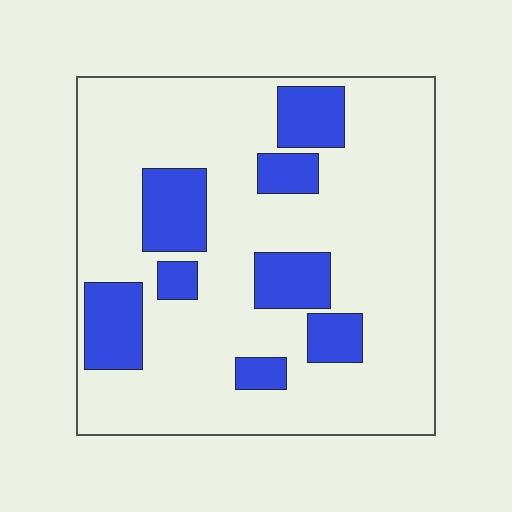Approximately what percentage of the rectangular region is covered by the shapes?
Approximately 20%.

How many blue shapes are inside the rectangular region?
8.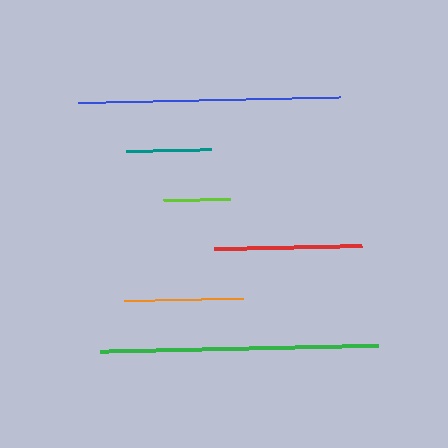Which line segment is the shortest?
The lime line is the shortest at approximately 67 pixels.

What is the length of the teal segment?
The teal segment is approximately 85 pixels long.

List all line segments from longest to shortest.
From longest to shortest: green, blue, red, orange, teal, lime.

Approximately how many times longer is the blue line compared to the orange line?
The blue line is approximately 2.2 times the length of the orange line.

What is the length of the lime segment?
The lime segment is approximately 67 pixels long.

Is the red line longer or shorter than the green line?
The green line is longer than the red line.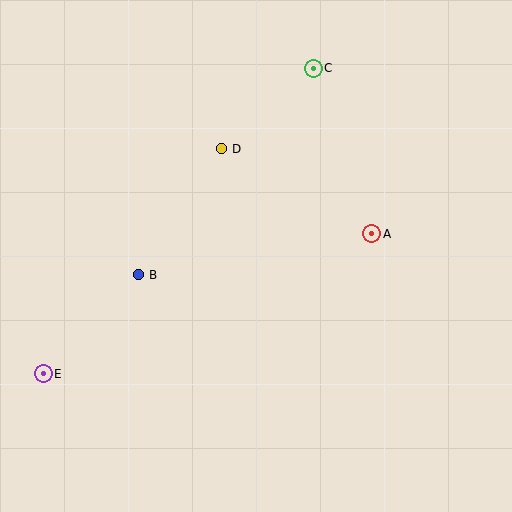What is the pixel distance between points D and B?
The distance between D and B is 151 pixels.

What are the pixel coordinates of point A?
Point A is at (372, 234).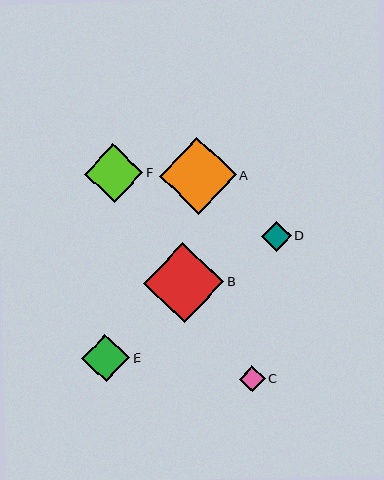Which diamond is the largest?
Diamond B is the largest with a size of approximately 80 pixels.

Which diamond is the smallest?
Diamond C is the smallest with a size of approximately 26 pixels.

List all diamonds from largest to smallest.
From largest to smallest: B, A, F, E, D, C.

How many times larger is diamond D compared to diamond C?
Diamond D is approximately 1.2 times the size of diamond C.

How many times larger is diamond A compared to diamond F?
Diamond A is approximately 1.3 times the size of diamond F.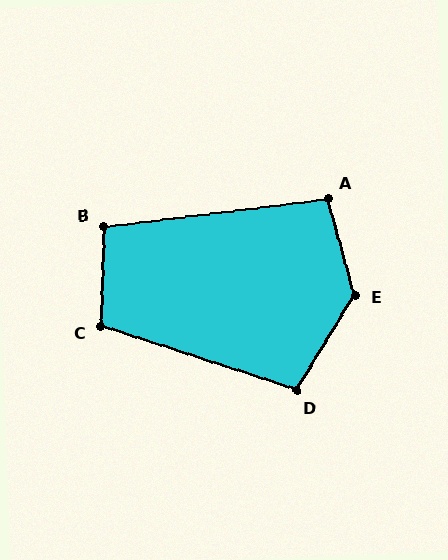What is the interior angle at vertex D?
Approximately 104 degrees (obtuse).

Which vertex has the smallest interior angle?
A, at approximately 99 degrees.